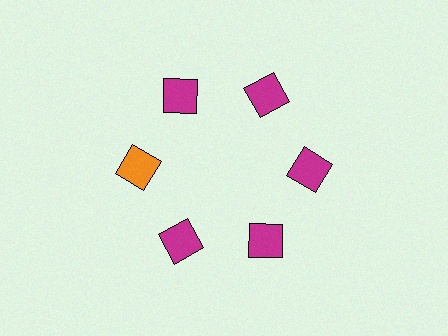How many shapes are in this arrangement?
There are 6 shapes arranged in a ring pattern.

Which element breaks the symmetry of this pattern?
The orange diamond at roughly the 9 o'clock position breaks the symmetry. All other shapes are magenta diamonds.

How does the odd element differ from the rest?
It has a different color: orange instead of magenta.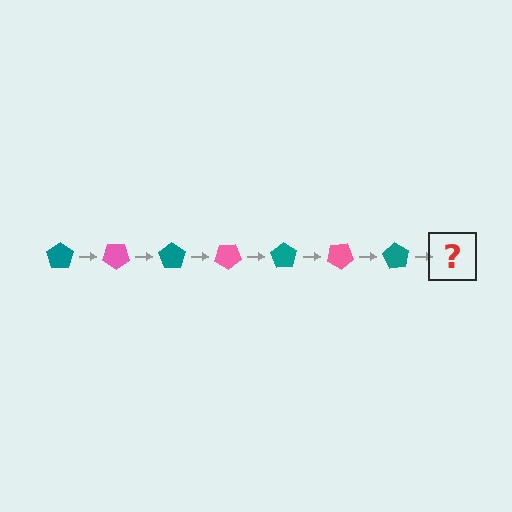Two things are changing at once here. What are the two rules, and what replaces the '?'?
The two rules are that it rotates 35 degrees each step and the color cycles through teal and pink. The '?' should be a pink pentagon, rotated 245 degrees from the start.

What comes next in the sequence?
The next element should be a pink pentagon, rotated 245 degrees from the start.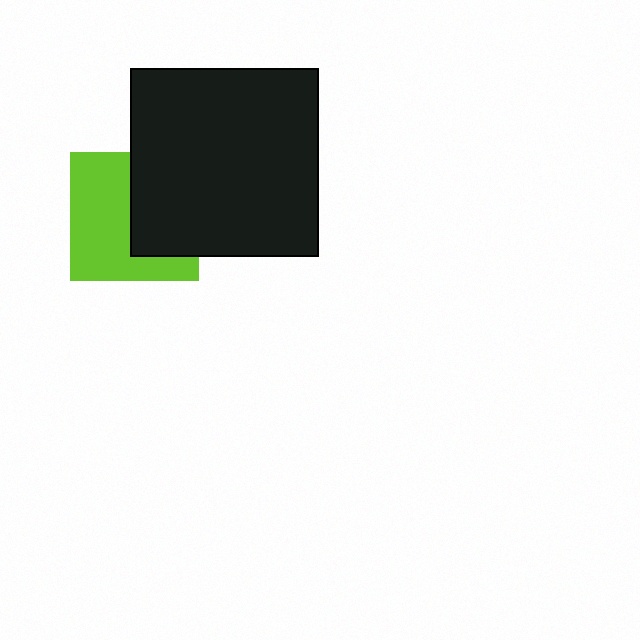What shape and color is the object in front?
The object in front is a black square.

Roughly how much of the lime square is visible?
About half of it is visible (roughly 56%).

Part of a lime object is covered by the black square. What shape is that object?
It is a square.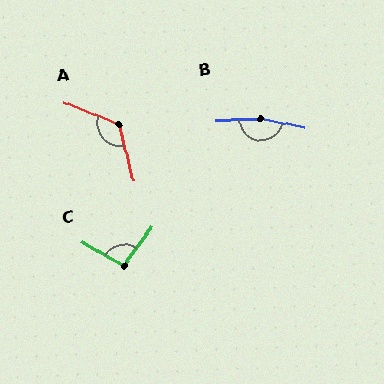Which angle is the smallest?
C, at approximately 96 degrees.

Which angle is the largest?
B, at approximately 165 degrees.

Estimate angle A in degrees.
Approximately 125 degrees.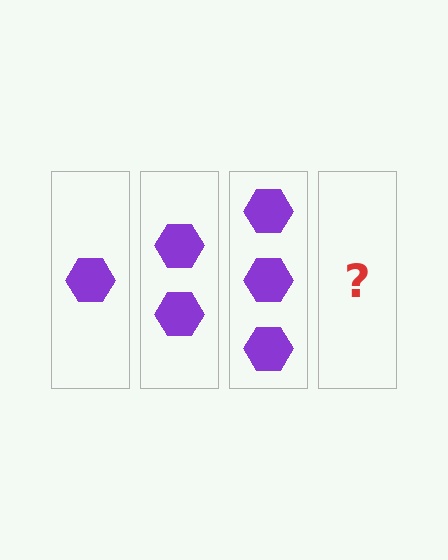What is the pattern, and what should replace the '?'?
The pattern is that each step adds one more hexagon. The '?' should be 4 hexagons.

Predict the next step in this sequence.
The next step is 4 hexagons.